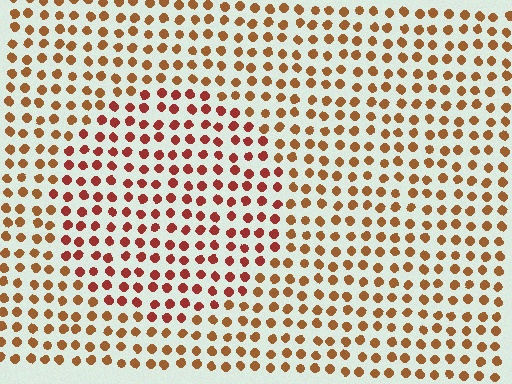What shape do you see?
I see a circle.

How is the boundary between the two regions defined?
The boundary is defined purely by a slight shift in hue (about 26 degrees). Spacing, size, and orientation are identical on both sides.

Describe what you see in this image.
The image is filled with small brown elements in a uniform arrangement. A circle-shaped region is visible where the elements are tinted to a slightly different hue, forming a subtle color boundary.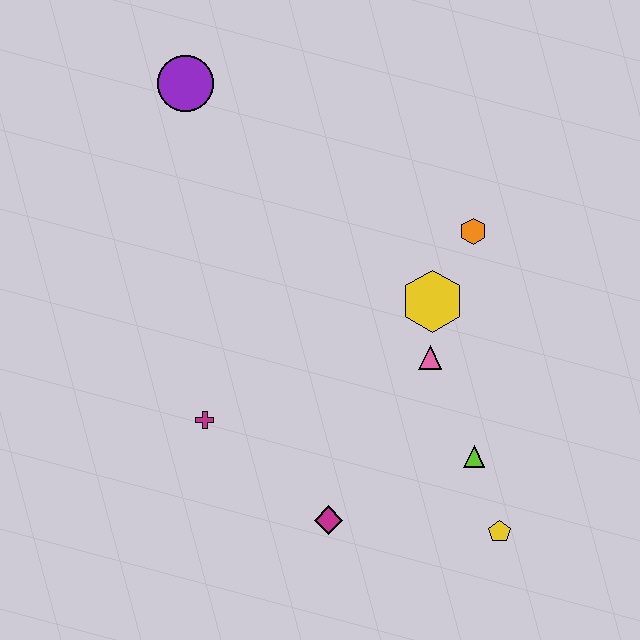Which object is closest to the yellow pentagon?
The lime triangle is closest to the yellow pentagon.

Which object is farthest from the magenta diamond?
The purple circle is farthest from the magenta diamond.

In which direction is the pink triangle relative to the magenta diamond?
The pink triangle is above the magenta diamond.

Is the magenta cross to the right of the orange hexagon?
No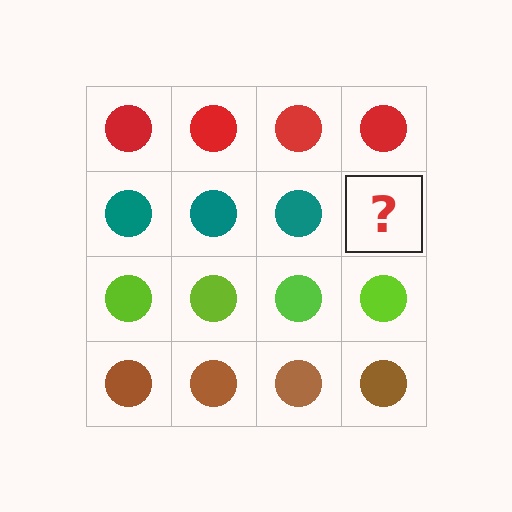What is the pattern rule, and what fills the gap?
The rule is that each row has a consistent color. The gap should be filled with a teal circle.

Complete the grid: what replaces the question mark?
The question mark should be replaced with a teal circle.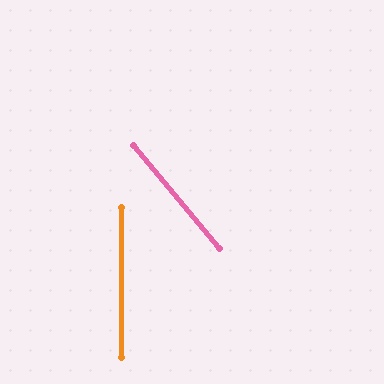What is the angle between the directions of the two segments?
Approximately 40 degrees.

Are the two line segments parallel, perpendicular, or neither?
Neither parallel nor perpendicular — they differ by about 40°.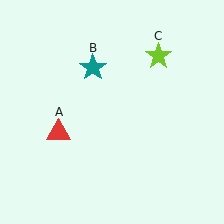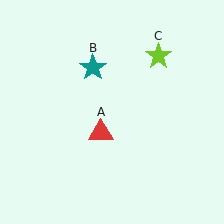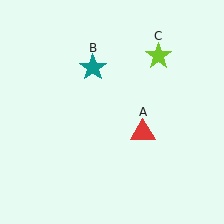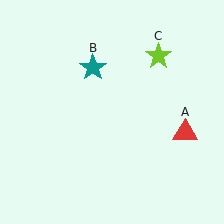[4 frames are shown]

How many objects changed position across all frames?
1 object changed position: red triangle (object A).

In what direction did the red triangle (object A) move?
The red triangle (object A) moved right.